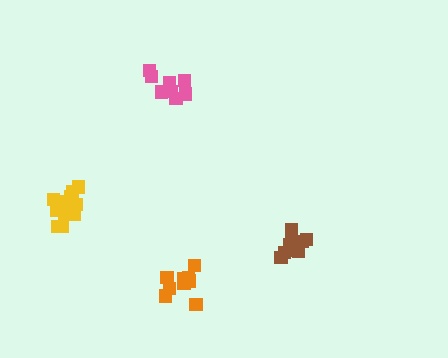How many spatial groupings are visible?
There are 4 spatial groupings.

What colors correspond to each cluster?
The clusters are colored: yellow, brown, pink, orange.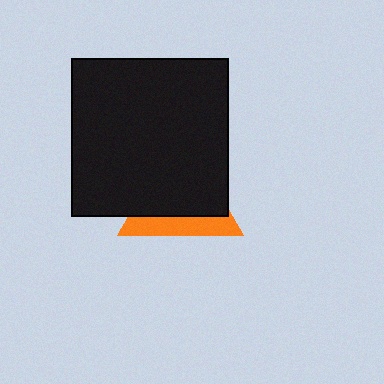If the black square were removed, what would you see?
You would see the complete orange triangle.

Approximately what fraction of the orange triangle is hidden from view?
Roughly 70% of the orange triangle is hidden behind the black square.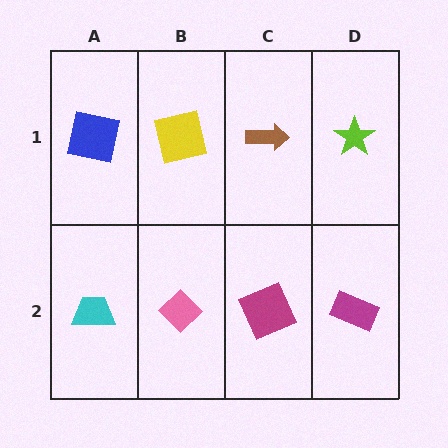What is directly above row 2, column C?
A brown arrow.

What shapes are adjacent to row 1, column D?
A magenta rectangle (row 2, column D), a brown arrow (row 1, column C).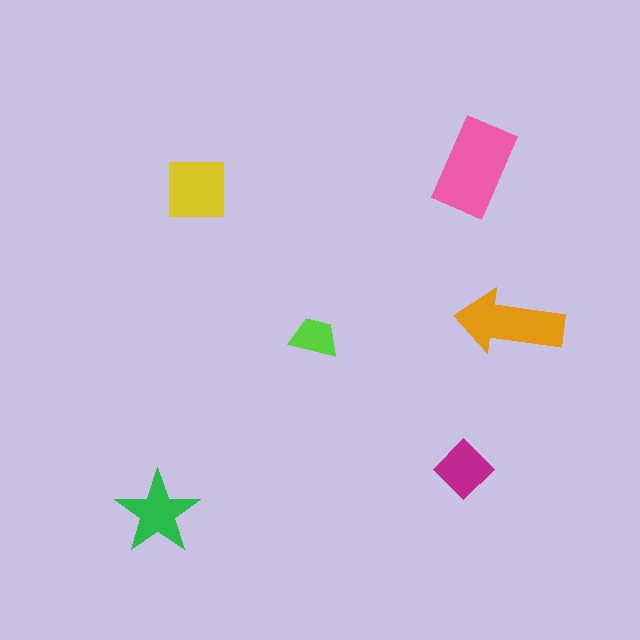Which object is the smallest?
The lime trapezoid.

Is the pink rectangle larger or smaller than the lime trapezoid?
Larger.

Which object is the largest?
The pink rectangle.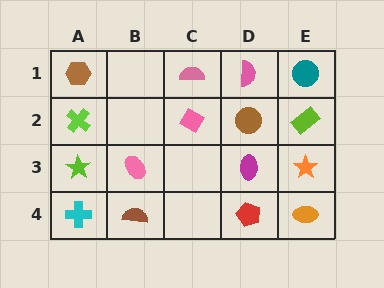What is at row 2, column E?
A lime rectangle.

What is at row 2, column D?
A brown circle.